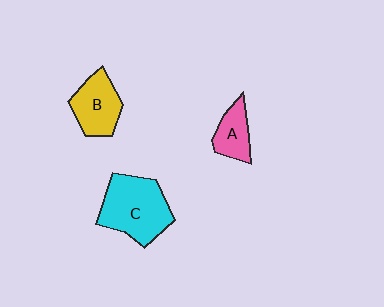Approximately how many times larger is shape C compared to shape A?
Approximately 2.2 times.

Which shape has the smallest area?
Shape A (pink).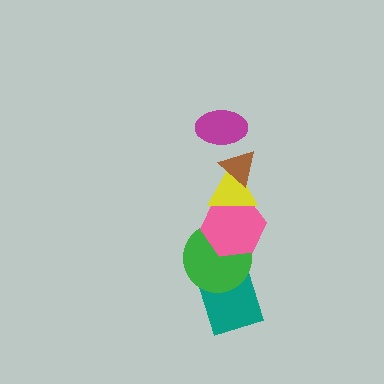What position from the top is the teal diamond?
The teal diamond is 6th from the top.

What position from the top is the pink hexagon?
The pink hexagon is 4th from the top.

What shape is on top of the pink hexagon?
The yellow triangle is on top of the pink hexagon.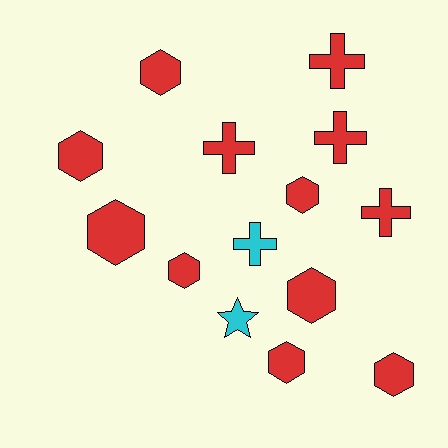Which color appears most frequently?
Red, with 12 objects.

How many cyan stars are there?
There is 1 cyan star.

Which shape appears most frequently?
Hexagon, with 8 objects.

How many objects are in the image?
There are 14 objects.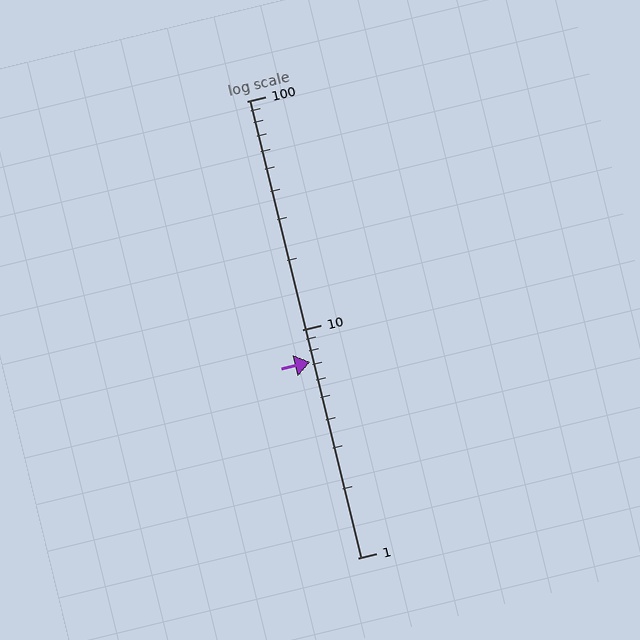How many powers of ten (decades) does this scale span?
The scale spans 2 decades, from 1 to 100.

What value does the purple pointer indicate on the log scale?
The pointer indicates approximately 7.2.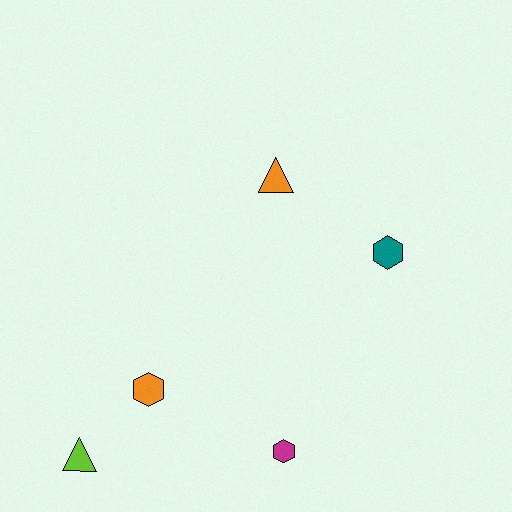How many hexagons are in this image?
There are 3 hexagons.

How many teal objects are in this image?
There is 1 teal object.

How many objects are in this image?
There are 5 objects.